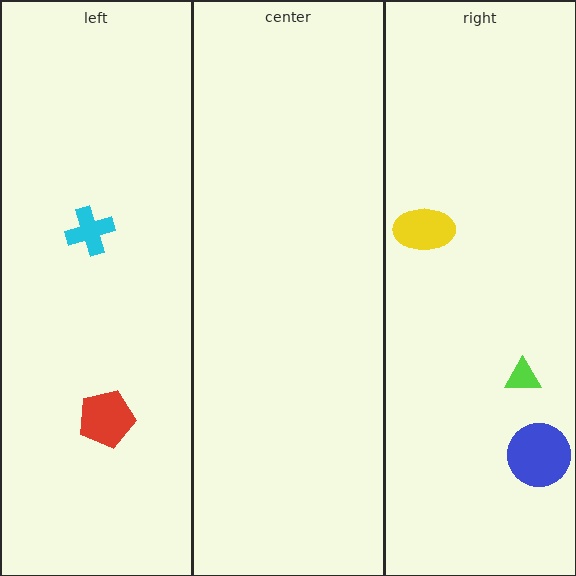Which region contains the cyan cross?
The left region.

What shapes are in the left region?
The cyan cross, the red pentagon.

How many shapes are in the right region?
3.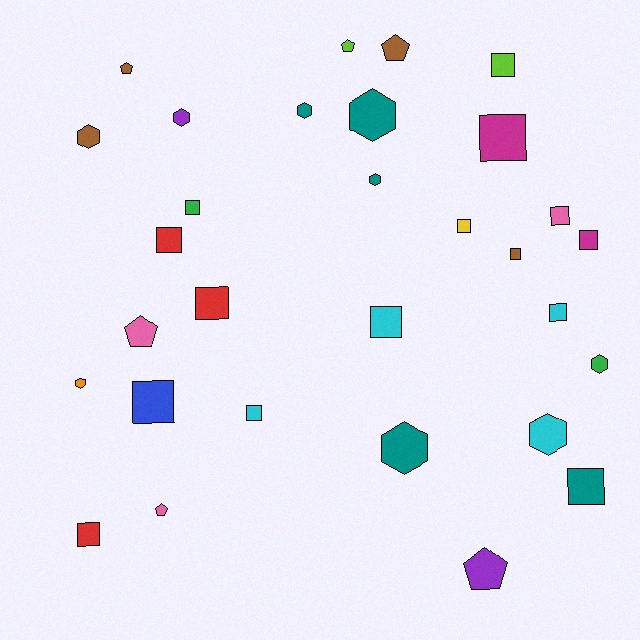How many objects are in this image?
There are 30 objects.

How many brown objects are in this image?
There are 4 brown objects.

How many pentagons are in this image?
There are 6 pentagons.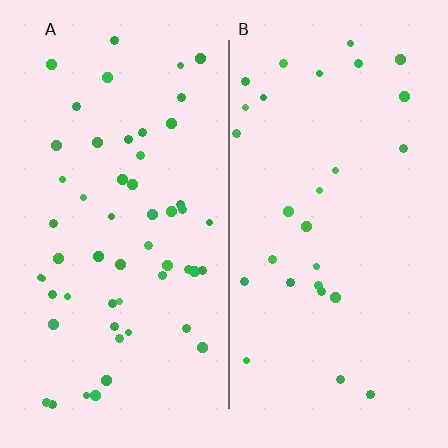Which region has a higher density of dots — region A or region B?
A (the left).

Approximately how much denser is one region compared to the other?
Approximately 1.9× — region A over region B.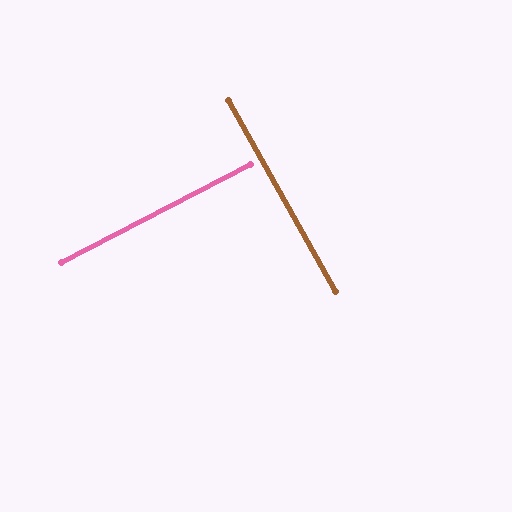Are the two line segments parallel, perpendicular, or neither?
Perpendicular — they meet at approximately 88°.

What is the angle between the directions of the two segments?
Approximately 88 degrees.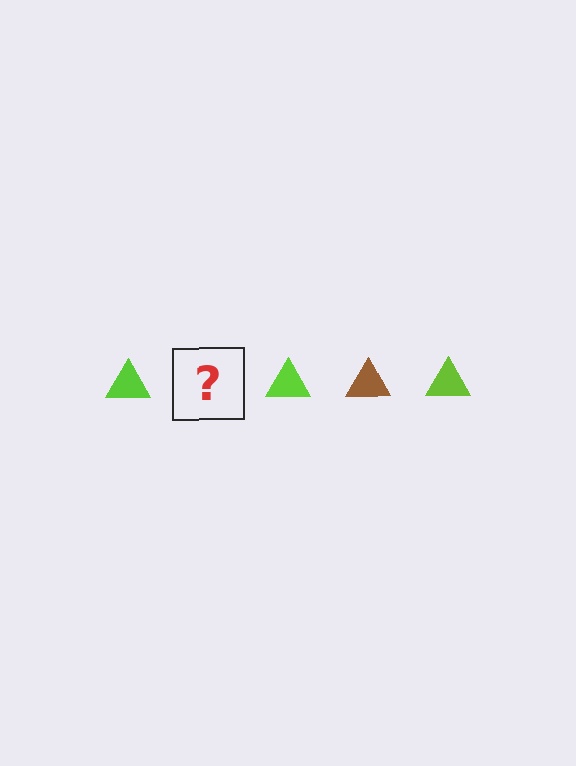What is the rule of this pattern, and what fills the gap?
The rule is that the pattern cycles through lime, brown triangles. The gap should be filled with a brown triangle.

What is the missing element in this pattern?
The missing element is a brown triangle.